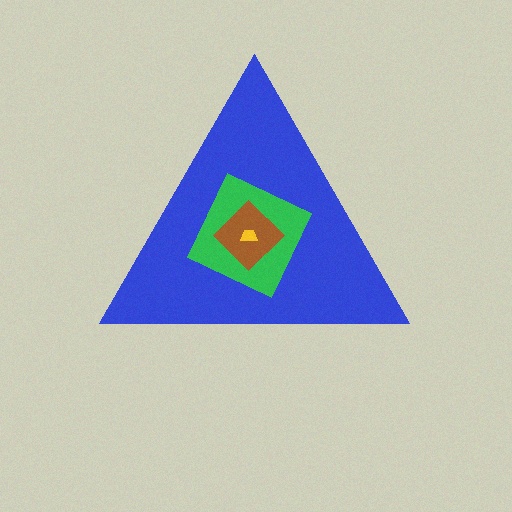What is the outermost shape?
The blue triangle.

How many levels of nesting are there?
4.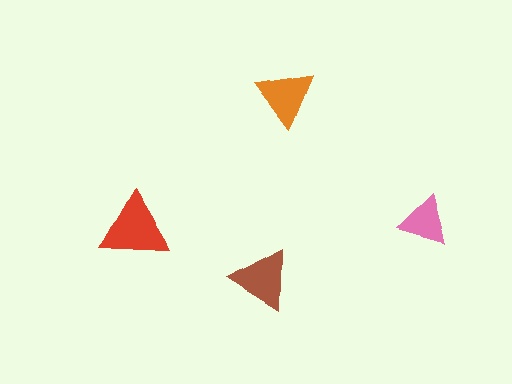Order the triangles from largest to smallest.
the red one, the brown one, the orange one, the pink one.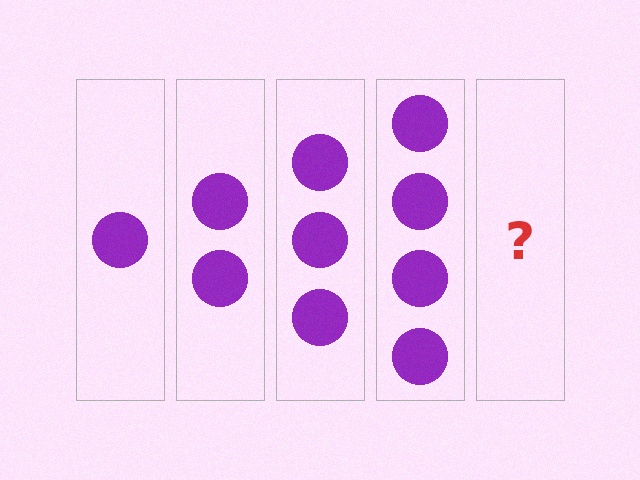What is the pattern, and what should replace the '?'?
The pattern is that each step adds one more circle. The '?' should be 5 circles.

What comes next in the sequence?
The next element should be 5 circles.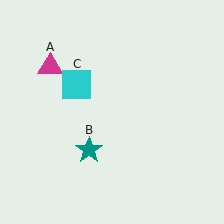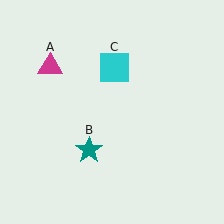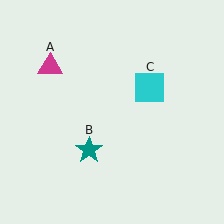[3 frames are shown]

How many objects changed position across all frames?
1 object changed position: cyan square (object C).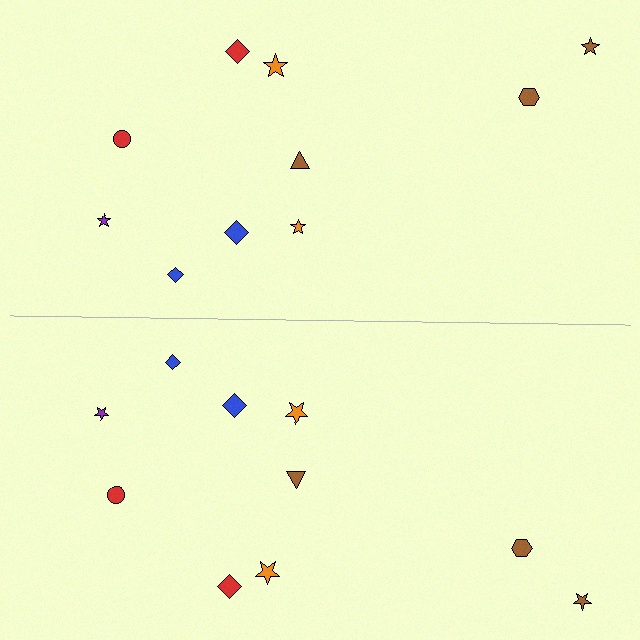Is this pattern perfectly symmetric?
No, the pattern is not perfectly symmetric. The orange star on the bottom side has a different size than its mirror counterpart.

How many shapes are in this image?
There are 20 shapes in this image.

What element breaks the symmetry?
The orange star on the bottom side has a different size than its mirror counterpart.